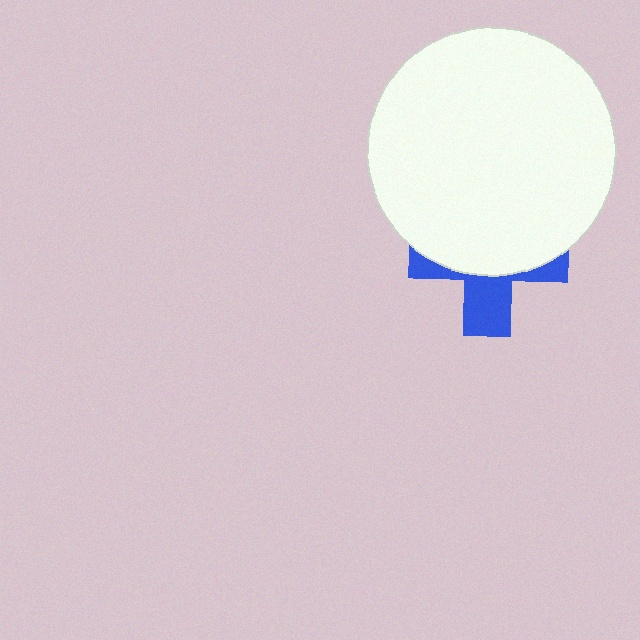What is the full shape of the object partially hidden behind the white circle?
The partially hidden object is a blue cross.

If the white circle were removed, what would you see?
You would see the complete blue cross.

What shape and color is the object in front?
The object in front is a white circle.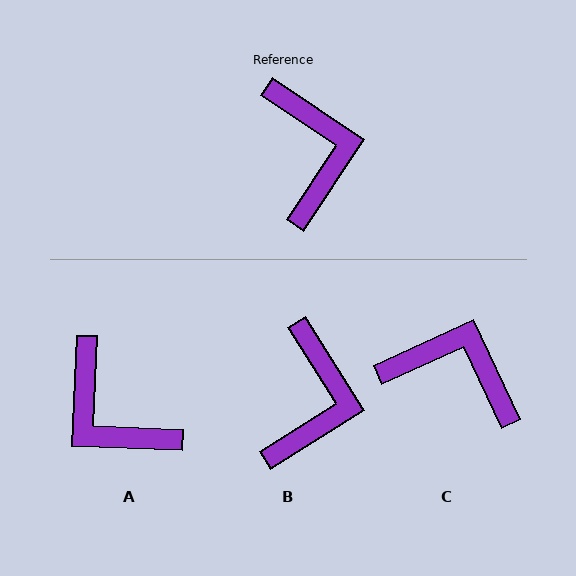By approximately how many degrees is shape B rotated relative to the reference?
Approximately 25 degrees clockwise.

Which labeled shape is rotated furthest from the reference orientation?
A, about 149 degrees away.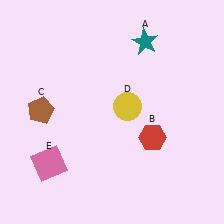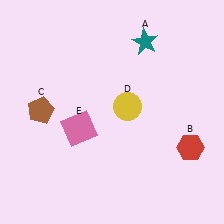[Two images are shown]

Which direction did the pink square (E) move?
The pink square (E) moved up.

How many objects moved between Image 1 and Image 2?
2 objects moved between the two images.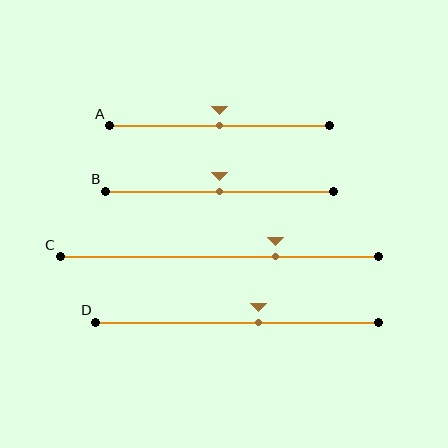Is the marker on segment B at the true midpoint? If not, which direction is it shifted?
Yes, the marker on segment B is at the true midpoint.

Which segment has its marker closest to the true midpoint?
Segment A has its marker closest to the true midpoint.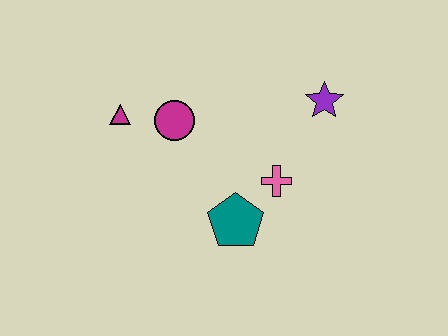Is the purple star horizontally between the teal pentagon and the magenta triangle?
No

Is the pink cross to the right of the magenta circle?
Yes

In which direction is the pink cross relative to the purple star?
The pink cross is below the purple star.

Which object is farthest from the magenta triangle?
The purple star is farthest from the magenta triangle.